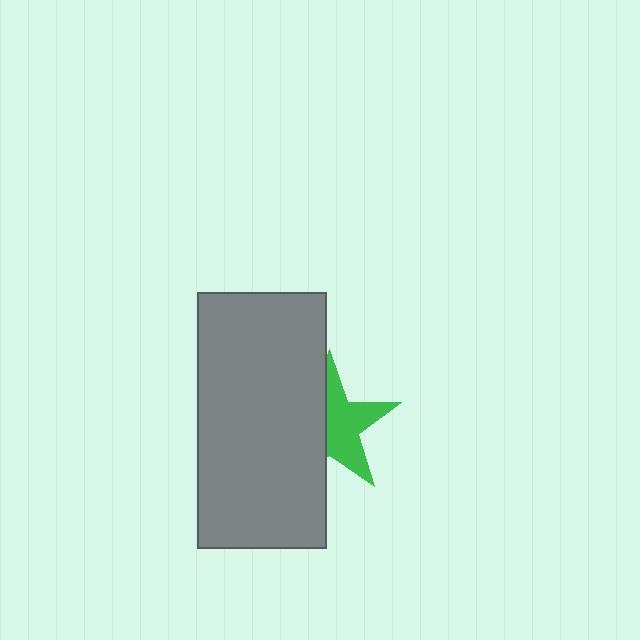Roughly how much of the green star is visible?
About half of it is visible (roughly 54%).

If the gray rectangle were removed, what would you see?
You would see the complete green star.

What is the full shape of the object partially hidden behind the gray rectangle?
The partially hidden object is a green star.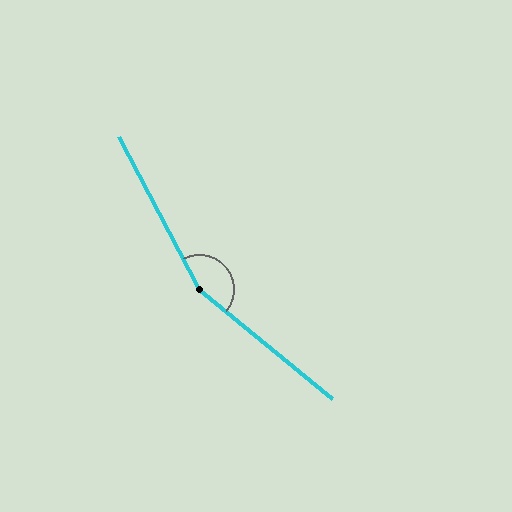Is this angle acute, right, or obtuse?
It is obtuse.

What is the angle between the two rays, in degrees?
Approximately 157 degrees.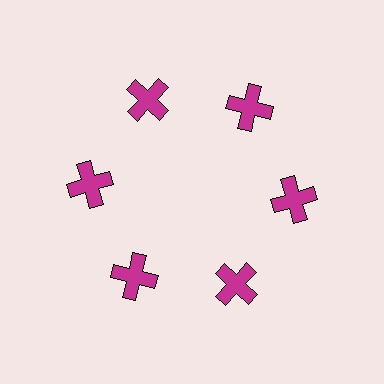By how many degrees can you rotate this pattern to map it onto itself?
The pattern maps onto itself every 60 degrees of rotation.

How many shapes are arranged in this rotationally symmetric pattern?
There are 6 shapes, arranged in 6 groups of 1.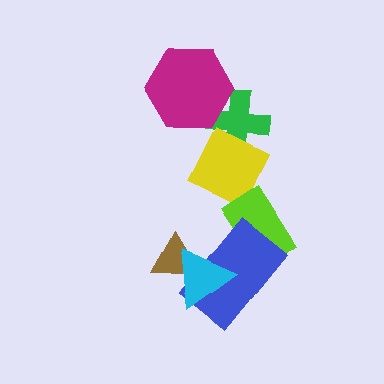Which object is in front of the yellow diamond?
The lime rectangle is in front of the yellow diamond.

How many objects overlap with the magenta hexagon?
1 object overlaps with the magenta hexagon.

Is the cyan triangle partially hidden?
No, no other shape covers it.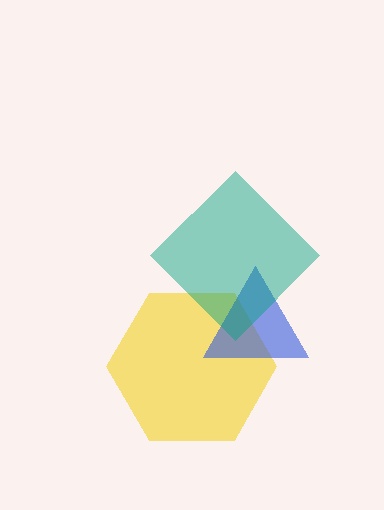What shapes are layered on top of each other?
The layered shapes are: a yellow hexagon, a blue triangle, a teal diamond.